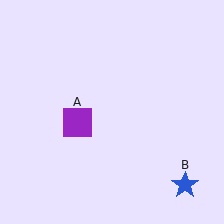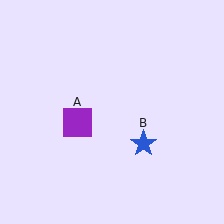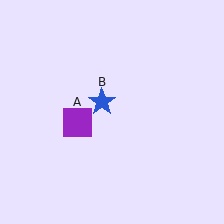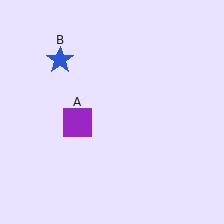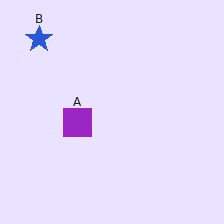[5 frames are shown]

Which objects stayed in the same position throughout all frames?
Purple square (object A) remained stationary.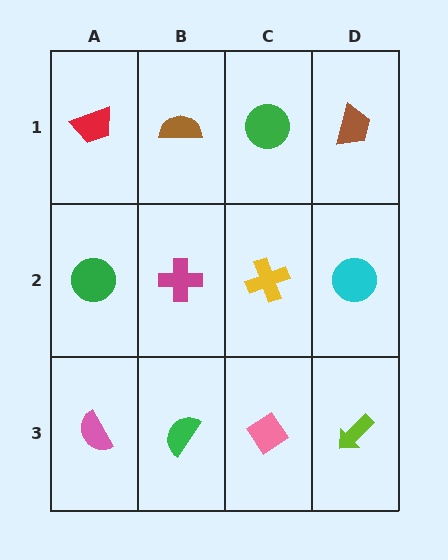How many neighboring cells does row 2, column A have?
3.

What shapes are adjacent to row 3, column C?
A yellow cross (row 2, column C), a green semicircle (row 3, column B), a lime arrow (row 3, column D).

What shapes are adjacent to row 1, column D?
A cyan circle (row 2, column D), a green circle (row 1, column C).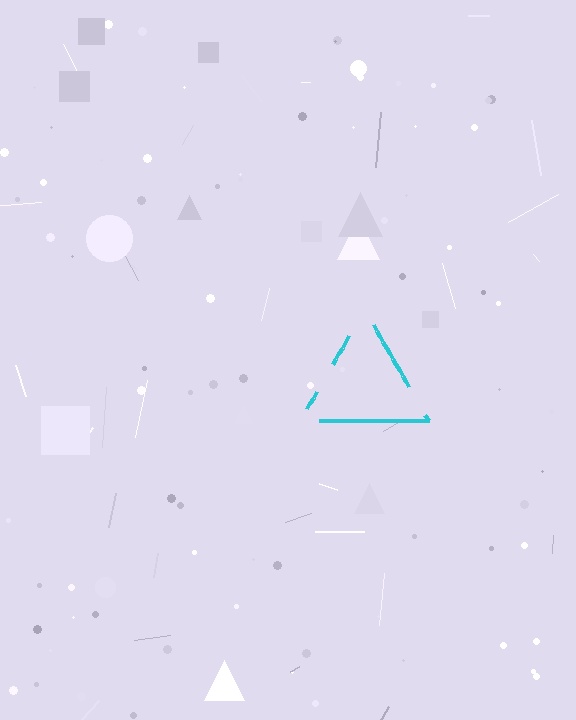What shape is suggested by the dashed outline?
The dashed outline suggests a triangle.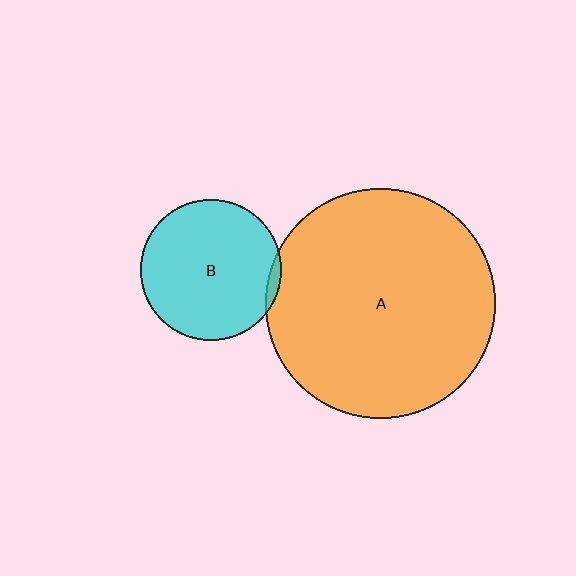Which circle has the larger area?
Circle A (orange).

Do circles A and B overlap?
Yes.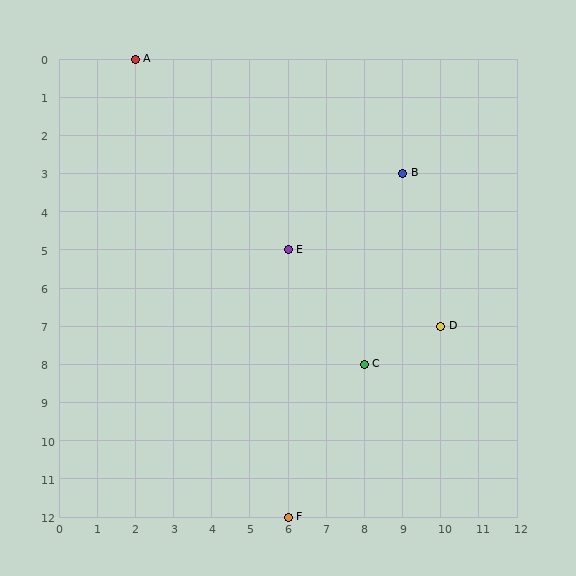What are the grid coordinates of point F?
Point F is at grid coordinates (6, 12).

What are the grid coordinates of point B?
Point B is at grid coordinates (9, 3).